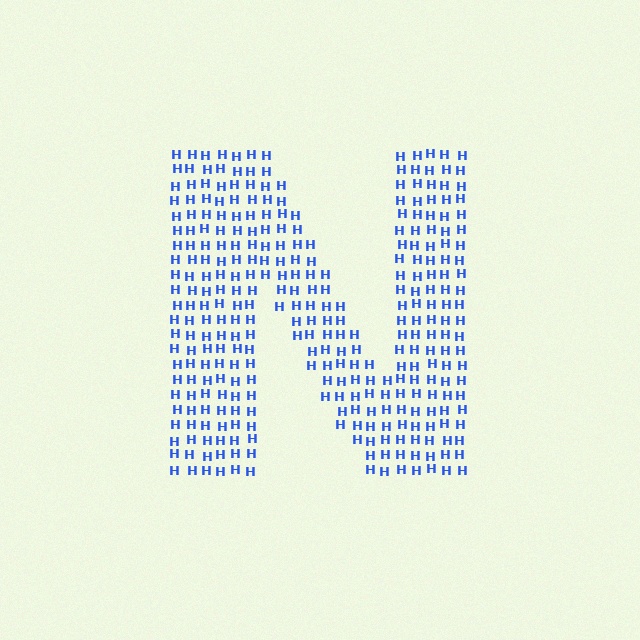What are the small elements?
The small elements are letter H's.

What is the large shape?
The large shape is the letter N.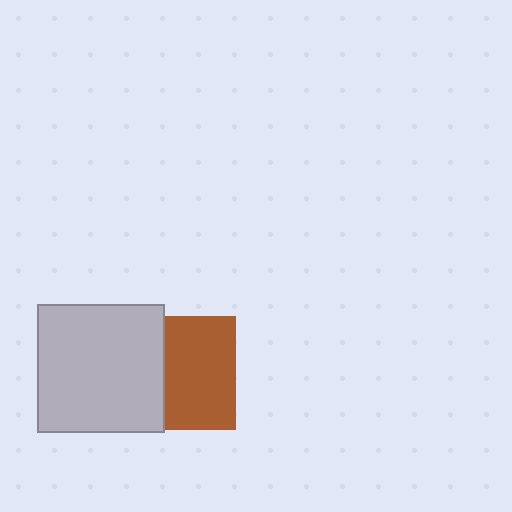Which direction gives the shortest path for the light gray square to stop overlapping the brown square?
Moving left gives the shortest separation.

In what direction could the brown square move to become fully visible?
The brown square could move right. That would shift it out from behind the light gray square entirely.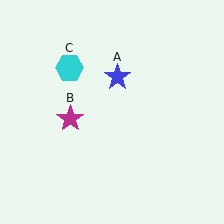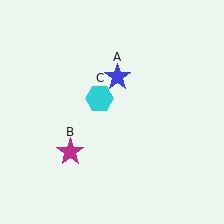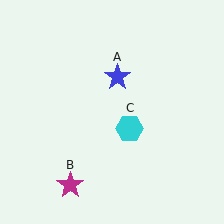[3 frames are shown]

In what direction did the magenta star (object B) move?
The magenta star (object B) moved down.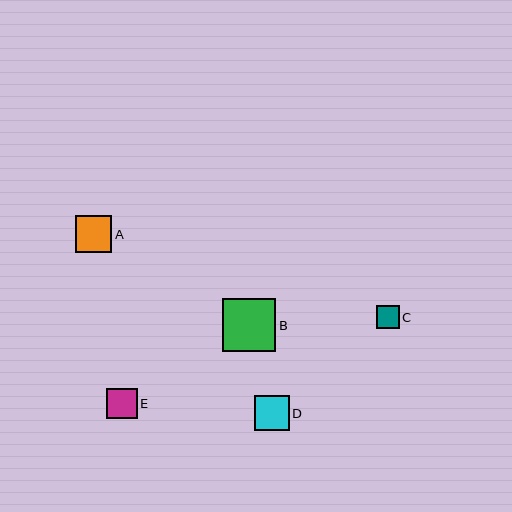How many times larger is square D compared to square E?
Square D is approximately 1.1 times the size of square E.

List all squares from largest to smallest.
From largest to smallest: B, A, D, E, C.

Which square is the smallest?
Square C is the smallest with a size of approximately 23 pixels.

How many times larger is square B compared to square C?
Square B is approximately 2.3 times the size of square C.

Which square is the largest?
Square B is the largest with a size of approximately 53 pixels.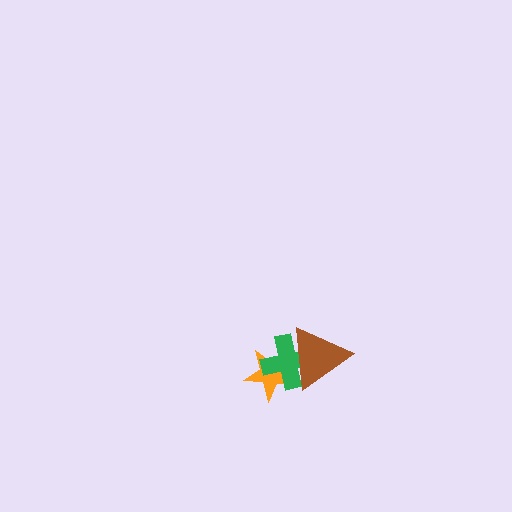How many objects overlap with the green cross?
2 objects overlap with the green cross.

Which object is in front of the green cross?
The brown triangle is in front of the green cross.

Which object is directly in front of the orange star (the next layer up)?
The green cross is directly in front of the orange star.